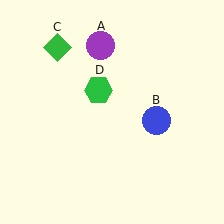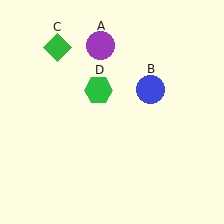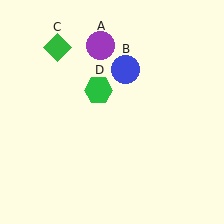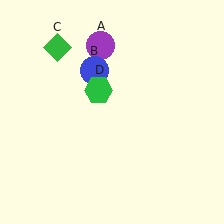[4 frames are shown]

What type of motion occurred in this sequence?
The blue circle (object B) rotated counterclockwise around the center of the scene.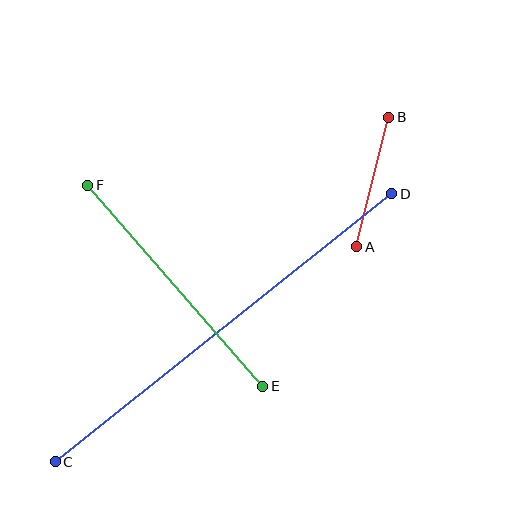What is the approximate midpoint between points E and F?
The midpoint is at approximately (175, 286) pixels.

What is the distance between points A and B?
The distance is approximately 134 pixels.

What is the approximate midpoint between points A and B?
The midpoint is at approximately (373, 182) pixels.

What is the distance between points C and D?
The distance is approximately 430 pixels.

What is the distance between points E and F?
The distance is approximately 267 pixels.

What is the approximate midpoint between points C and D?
The midpoint is at approximately (223, 328) pixels.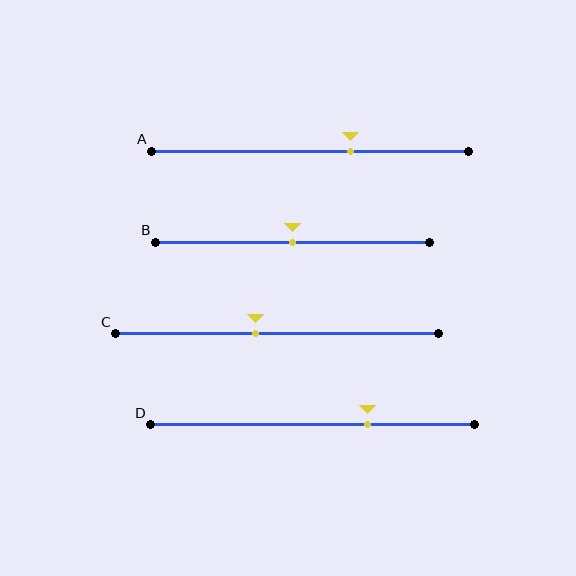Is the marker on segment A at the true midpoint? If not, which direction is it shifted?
No, the marker on segment A is shifted to the right by about 13% of the segment length.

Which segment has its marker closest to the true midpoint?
Segment B has its marker closest to the true midpoint.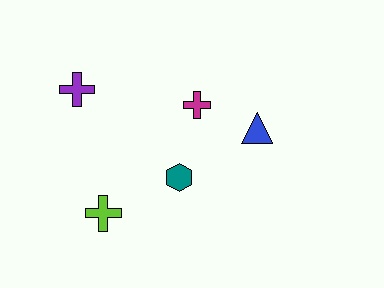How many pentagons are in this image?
There are no pentagons.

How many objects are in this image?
There are 5 objects.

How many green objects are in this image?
There are no green objects.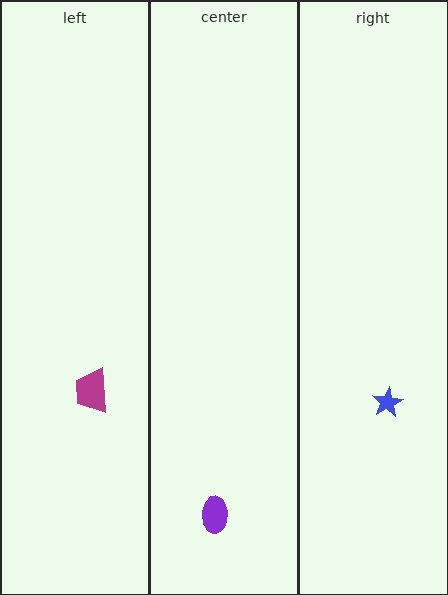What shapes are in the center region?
The purple ellipse.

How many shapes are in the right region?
1.